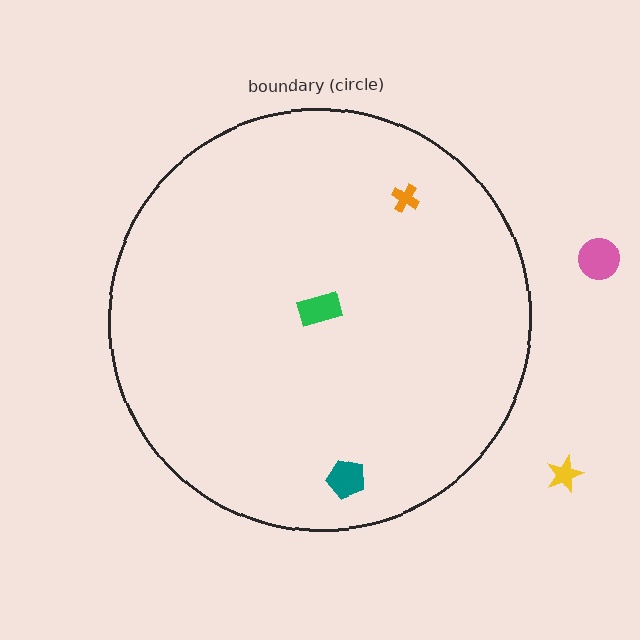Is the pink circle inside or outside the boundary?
Outside.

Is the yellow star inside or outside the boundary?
Outside.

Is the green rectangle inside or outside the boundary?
Inside.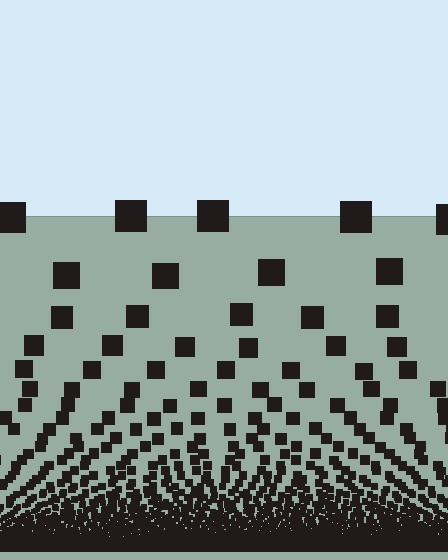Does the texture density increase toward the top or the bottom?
Density increases toward the bottom.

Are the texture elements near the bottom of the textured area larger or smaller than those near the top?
Smaller. The gradient is inverted — elements near the bottom are smaller and denser.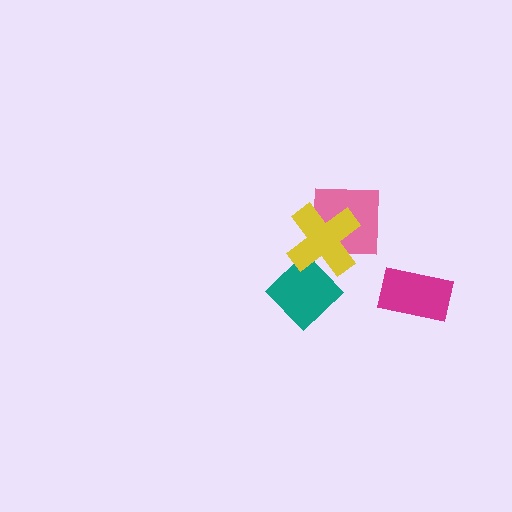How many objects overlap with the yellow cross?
2 objects overlap with the yellow cross.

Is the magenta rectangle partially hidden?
No, no other shape covers it.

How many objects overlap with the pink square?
1 object overlaps with the pink square.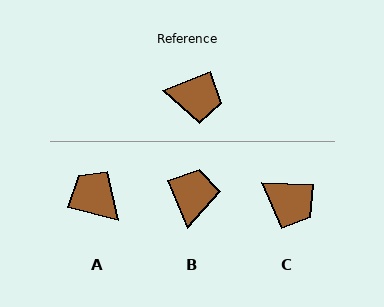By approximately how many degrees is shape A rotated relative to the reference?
Approximately 144 degrees counter-clockwise.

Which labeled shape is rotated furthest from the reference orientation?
A, about 144 degrees away.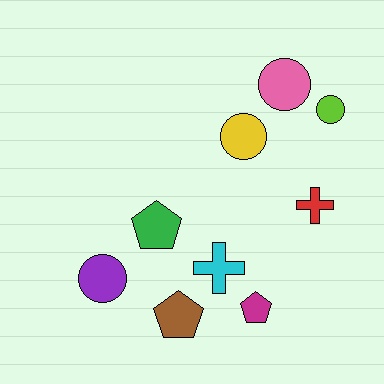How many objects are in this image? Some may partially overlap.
There are 9 objects.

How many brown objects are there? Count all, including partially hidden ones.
There is 1 brown object.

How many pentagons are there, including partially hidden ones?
There are 3 pentagons.